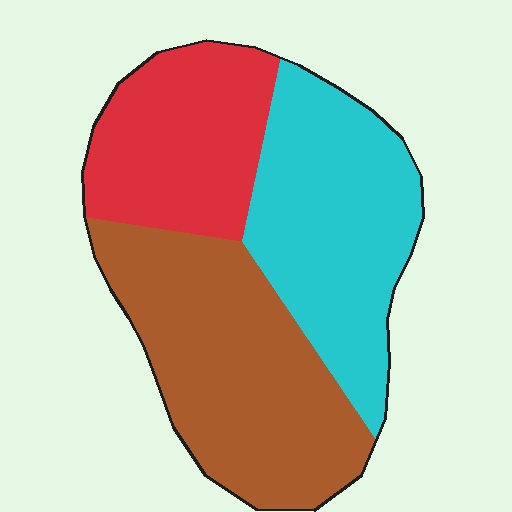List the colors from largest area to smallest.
From largest to smallest: brown, cyan, red.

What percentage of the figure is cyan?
Cyan takes up between a quarter and a half of the figure.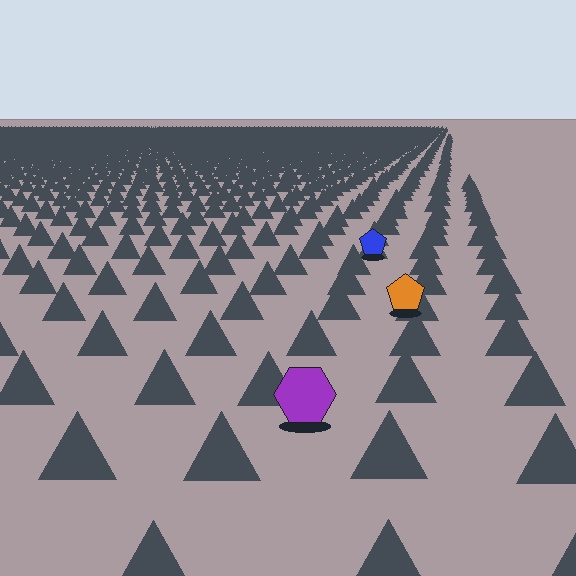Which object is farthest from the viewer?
The blue pentagon is farthest from the viewer. It appears smaller and the ground texture around it is denser.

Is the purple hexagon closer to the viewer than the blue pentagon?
Yes. The purple hexagon is closer — you can tell from the texture gradient: the ground texture is coarser near it.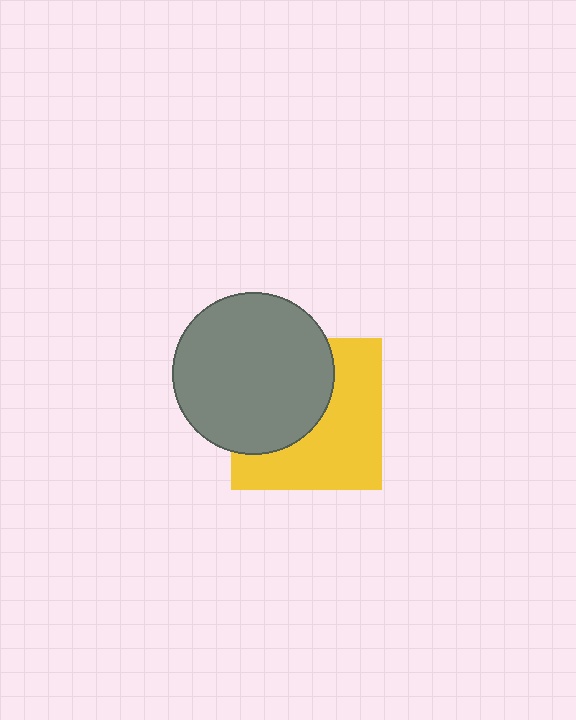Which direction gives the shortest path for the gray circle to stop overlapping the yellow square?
Moving toward the upper-left gives the shortest separation.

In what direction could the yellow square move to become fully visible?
The yellow square could move toward the lower-right. That would shift it out from behind the gray circle entirely.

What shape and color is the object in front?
The object in front is a gray circle.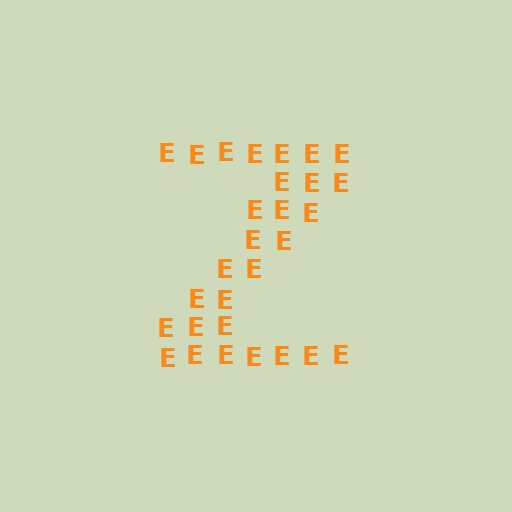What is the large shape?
The large shape is the letter Z.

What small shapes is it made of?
It is made of small letter E's.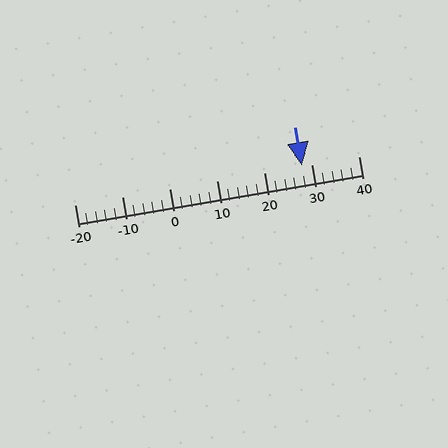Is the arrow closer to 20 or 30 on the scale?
The arrow is closer to 30.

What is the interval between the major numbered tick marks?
The major tick marks are spaced 10 units apart.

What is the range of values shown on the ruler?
The ruler shows values from -20 to 40.